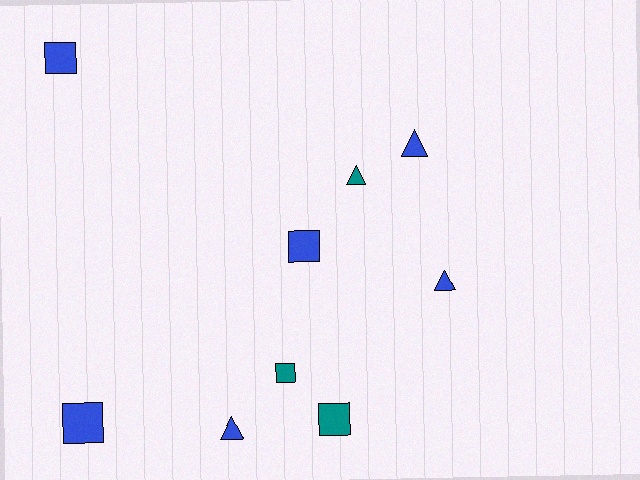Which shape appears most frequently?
Square, with 5 objects.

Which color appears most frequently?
Blue, with 6 objects.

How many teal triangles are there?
There is 1 teal triangle.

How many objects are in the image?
There are 9 objects.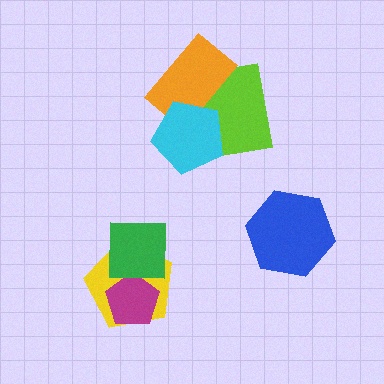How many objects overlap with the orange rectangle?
2 objects overlap with the orange rectangle.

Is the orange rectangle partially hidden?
Yes, it is partially covered by another shape.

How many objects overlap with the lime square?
2 objects overlap with the lime square.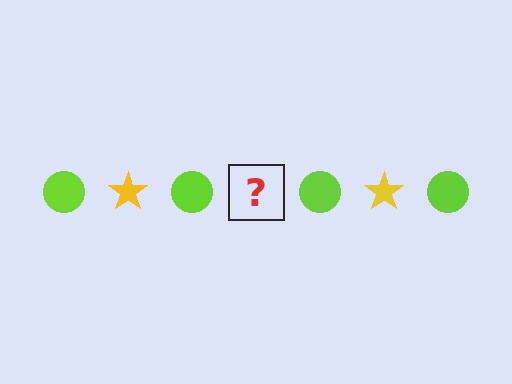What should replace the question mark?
The question mark should be replaced with a yellow star.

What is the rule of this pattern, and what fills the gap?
The rule is that the pattern alternates between lime circle and yellow star. The gap should be filled with a yellow star.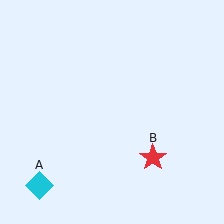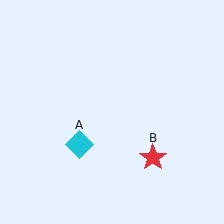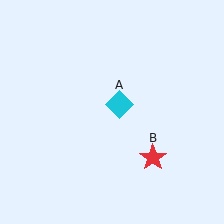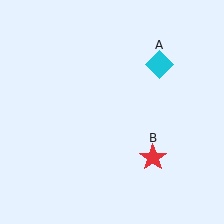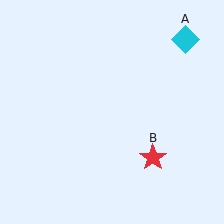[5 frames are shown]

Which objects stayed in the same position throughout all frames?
Red star (object B) remained stationary.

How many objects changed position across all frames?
1 object changed position: cyan diamond (object A).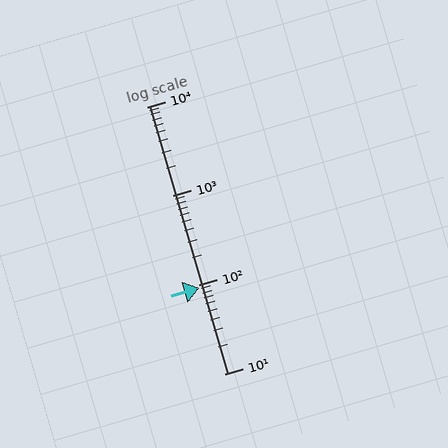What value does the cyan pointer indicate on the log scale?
The pointer indicates approximately 93.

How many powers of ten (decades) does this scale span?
The scale spans 3 decades, from 10 to 10000.